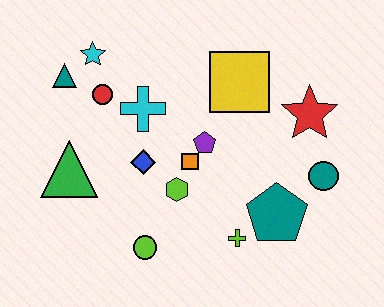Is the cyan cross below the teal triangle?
Yes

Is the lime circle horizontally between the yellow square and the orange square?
No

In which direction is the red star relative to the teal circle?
The red star is above the teal circle.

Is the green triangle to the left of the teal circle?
Yes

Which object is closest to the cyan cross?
The red circle is closest to the cyan cross.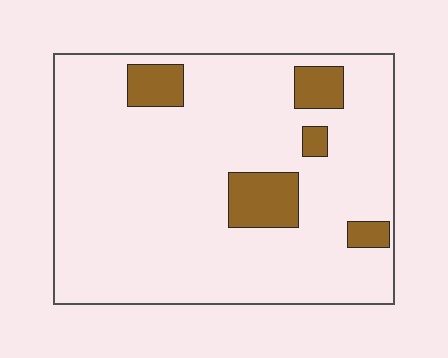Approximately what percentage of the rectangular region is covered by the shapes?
Approximately 10%.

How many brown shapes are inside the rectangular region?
5.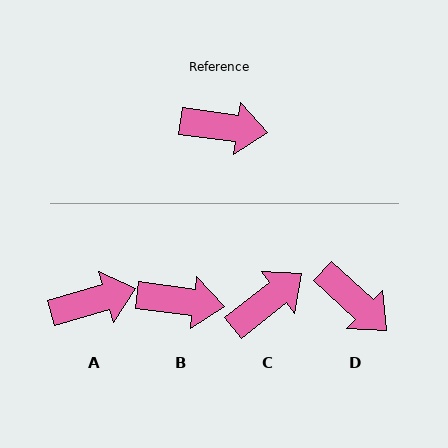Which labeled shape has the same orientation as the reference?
B.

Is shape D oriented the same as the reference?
No, it is off by about 36 degrees.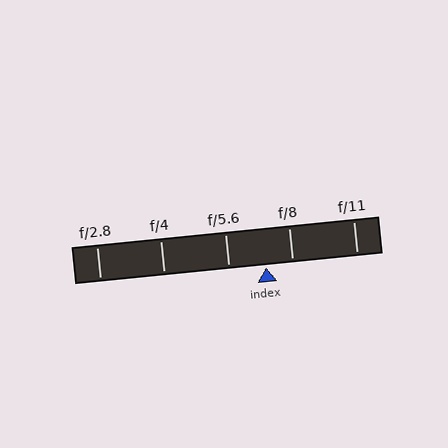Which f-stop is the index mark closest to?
The index mark is closest to f/8.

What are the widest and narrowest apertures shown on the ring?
The widest aperture shown is f/2.8 and the narrowest is f/11.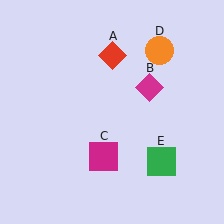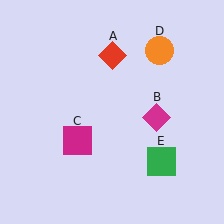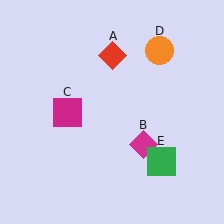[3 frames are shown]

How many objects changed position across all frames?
2 objects changed position: magenta diamond (object B), magenta square (object C).